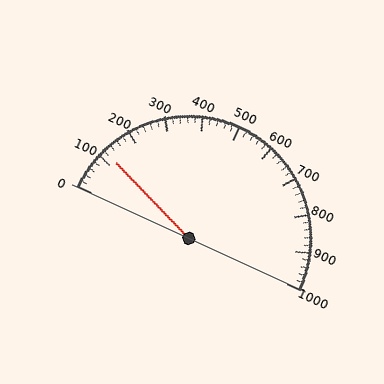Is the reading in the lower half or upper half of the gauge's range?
The reading is in the lower half of the range (0 to 1000).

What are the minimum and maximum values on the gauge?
The gauge ranges from 0 to 1000.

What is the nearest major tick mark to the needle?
The nearest major tick mark is 100.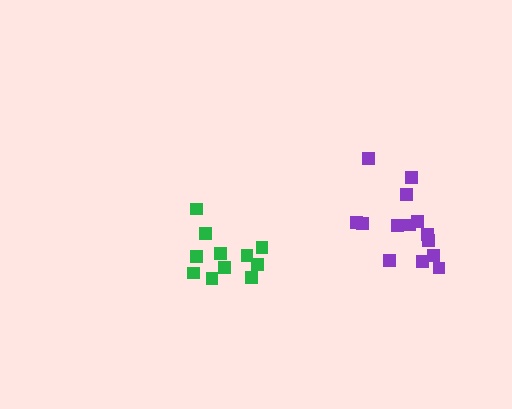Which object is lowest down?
The green cluster is bottommost.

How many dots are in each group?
Group 1: 14 dots, Group 2: 11 dots (25 total).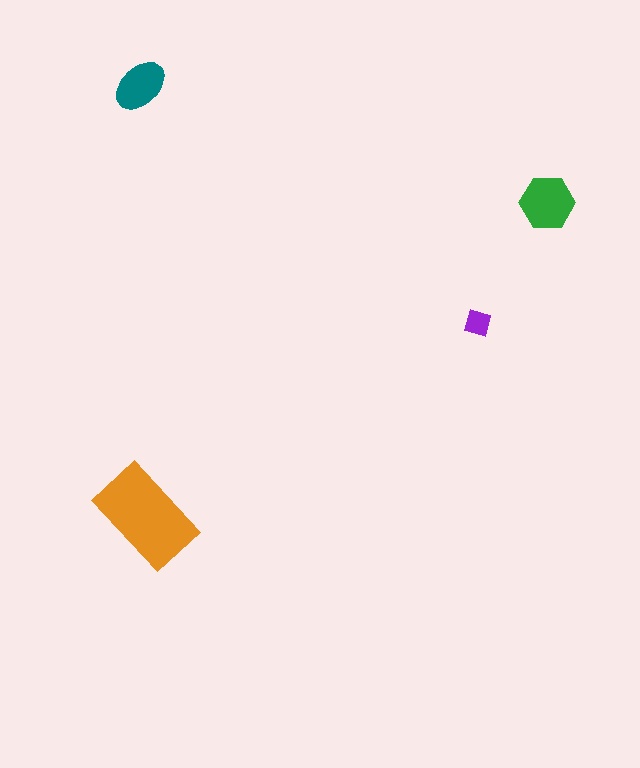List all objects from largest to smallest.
The orange rectangle, the green hexagon, the teal ellipse, the purple diamond.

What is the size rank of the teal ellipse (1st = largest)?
3rd.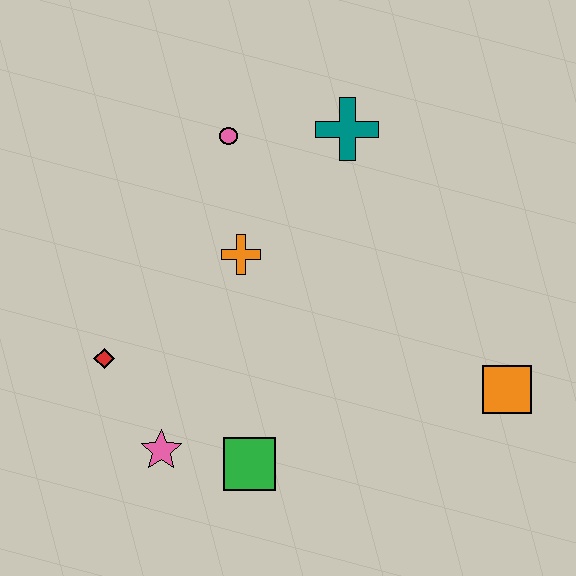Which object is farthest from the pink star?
The teal cross is farthest from the pink star.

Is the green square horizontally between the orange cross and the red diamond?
No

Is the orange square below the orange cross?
Yes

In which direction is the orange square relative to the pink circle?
The orange square is to the right of the pink circle.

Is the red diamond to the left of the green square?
Yes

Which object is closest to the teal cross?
The pink circle is closest to the teal cross.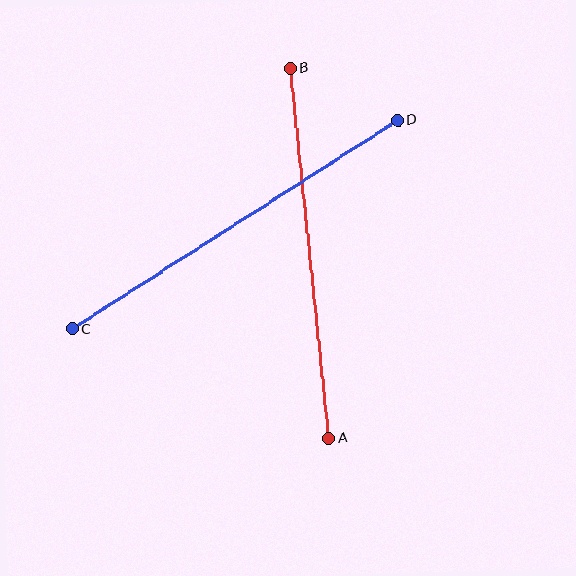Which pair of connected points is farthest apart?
Points C and D are farthest apart.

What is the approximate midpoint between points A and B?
The midpoint is at approximately (310, 253) pixels.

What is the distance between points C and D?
The distance is approximately 386 pixels.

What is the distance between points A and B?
The distance is approximately 372 pixels.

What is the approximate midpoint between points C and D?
The midpoint is at approximately (235, 224) pixels.